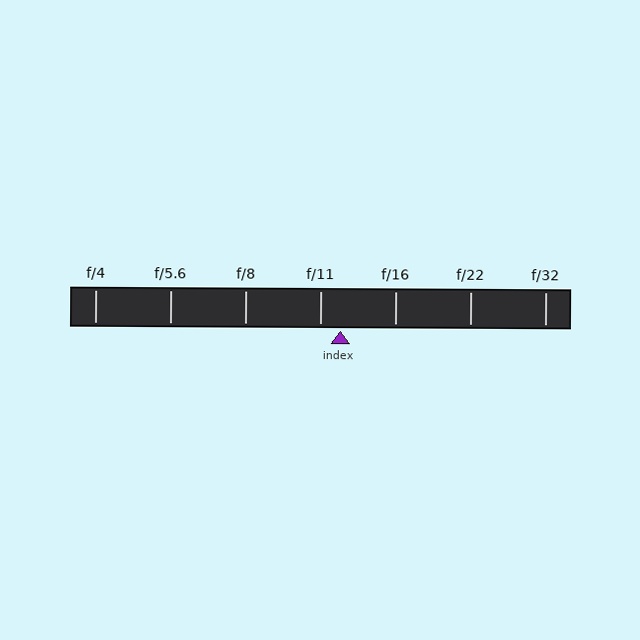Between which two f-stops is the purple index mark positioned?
The index mark is between f/11 and f/16.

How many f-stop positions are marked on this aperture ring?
There are 7 f-stop positions marked.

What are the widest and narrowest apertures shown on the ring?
The widest aperture shown is f/4 and the narrowest is f/32.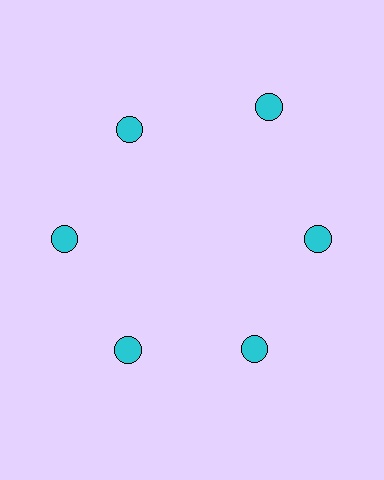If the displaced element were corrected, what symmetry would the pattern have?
It would have 6-fold rotational symmetry — the pattern would map onto itself every 60 degrees.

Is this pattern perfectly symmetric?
No. The 6 cyan circles are arranged in a ring, but one element near the 1 o'clock position is pushed outward from the center, breaking the 6-fold rotational symmetry.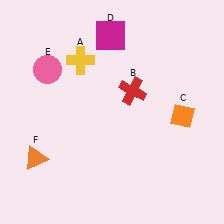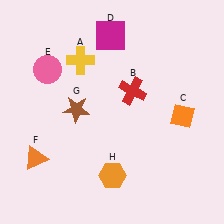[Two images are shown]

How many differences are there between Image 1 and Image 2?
There are 2 differences between the two images.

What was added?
A brown star (G), an orange hexagon (H) were added in Image 2.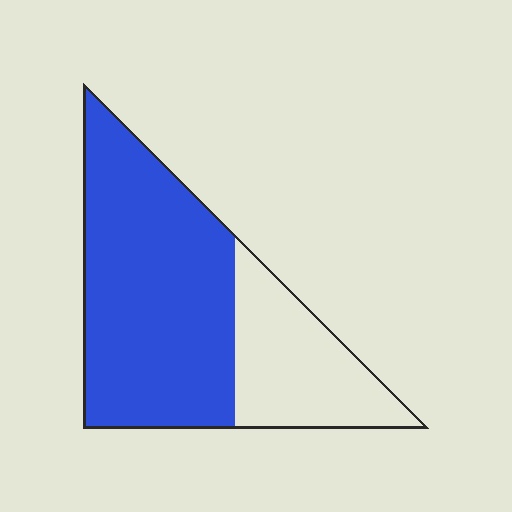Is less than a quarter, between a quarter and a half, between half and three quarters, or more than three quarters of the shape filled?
Between half and three quarters.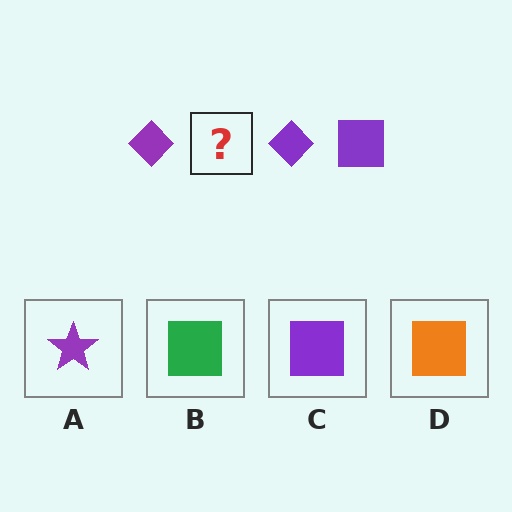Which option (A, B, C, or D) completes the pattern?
C.